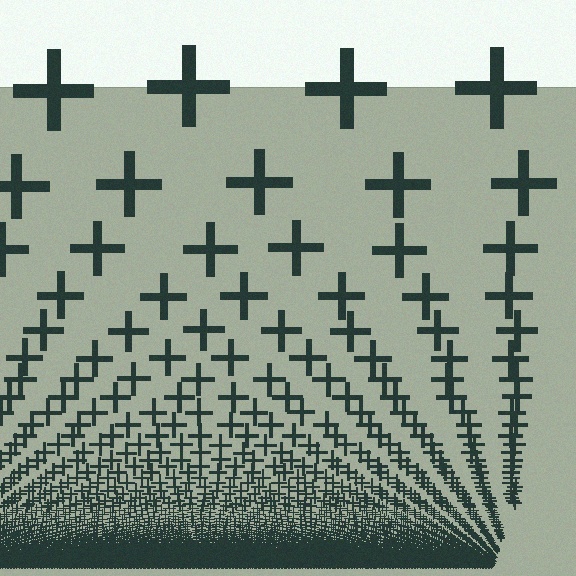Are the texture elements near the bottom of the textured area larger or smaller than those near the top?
Smaller. The gradient is inverted — elements near the bottom are smaller and denser.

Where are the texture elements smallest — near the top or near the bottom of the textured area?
Near the bottom.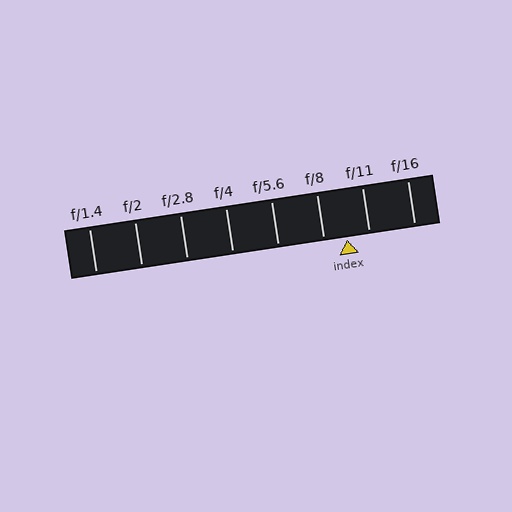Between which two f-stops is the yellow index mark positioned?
The index mark is between f/8 and f/11.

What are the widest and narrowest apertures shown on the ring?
The widest aperture shown is f/1.4 and the narrowest is f/16.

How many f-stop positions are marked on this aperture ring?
There are 8 f-stop positions marked.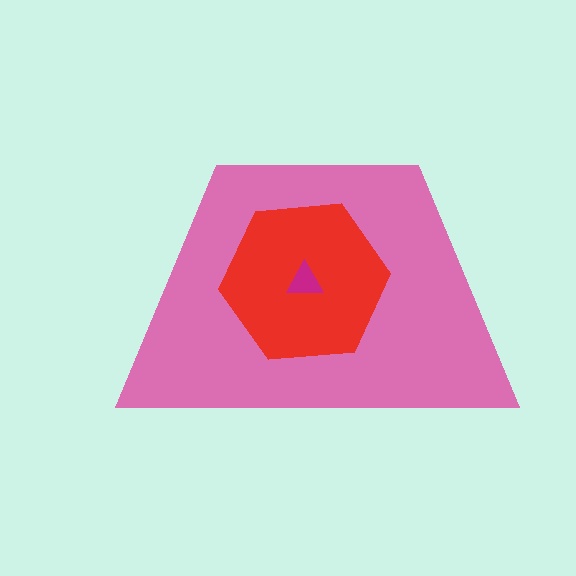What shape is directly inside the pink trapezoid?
The red hexagon.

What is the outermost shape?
The pink trapezoid.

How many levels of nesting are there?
3.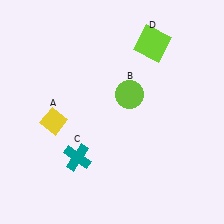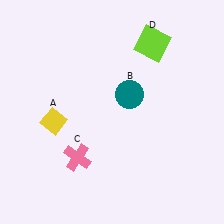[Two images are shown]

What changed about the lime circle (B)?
In Image 1, B is lime. In Image 2, it changed to teal.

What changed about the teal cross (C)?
In Image 1, C is teal. In Image 2, it changed to pink.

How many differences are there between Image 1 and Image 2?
There are 2 differences between the two images.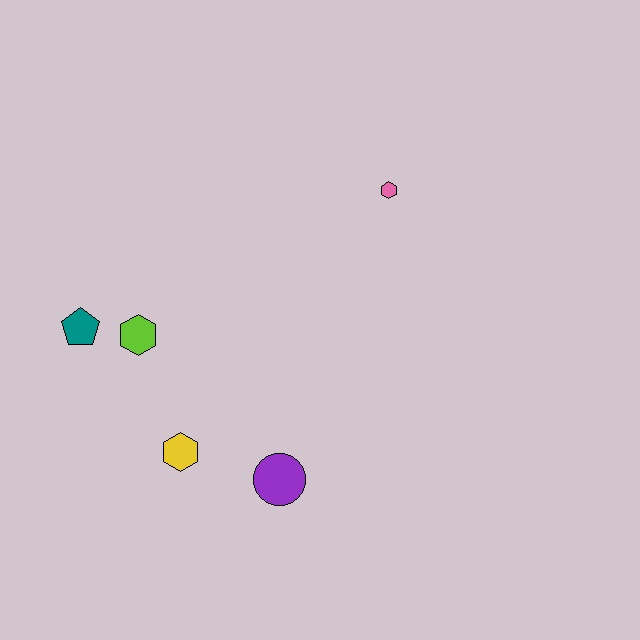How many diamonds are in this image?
There are no diamonds.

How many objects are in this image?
There are 5 objects.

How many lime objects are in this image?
There is 1 lime object.